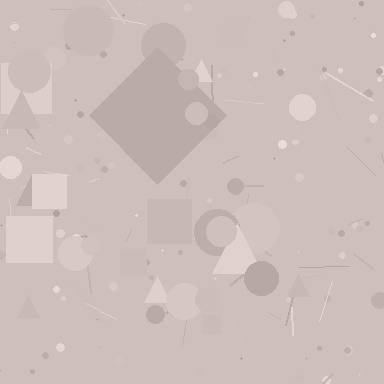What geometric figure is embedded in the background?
A diamond is embedded in the background.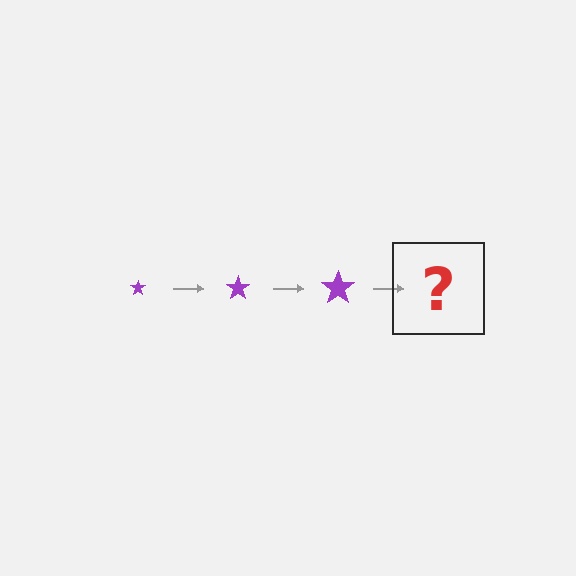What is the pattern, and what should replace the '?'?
The pattern is that the star gets progressively larger each step. The '?' should be a purple star, larger than the previous one.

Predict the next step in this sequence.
The next step is a purple star, larger than the previous one.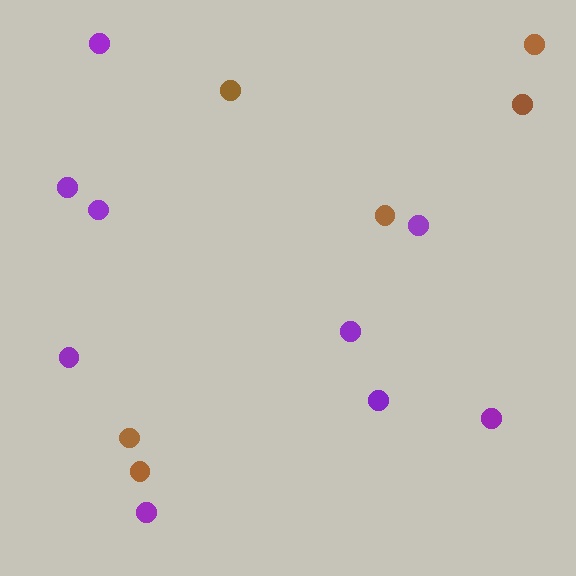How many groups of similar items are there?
There are 2 groups: one group of purple circles (9) and one group of brown circles (6).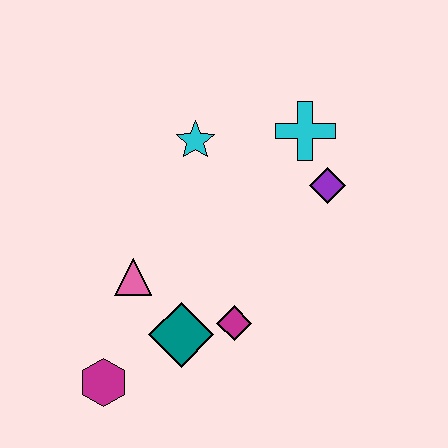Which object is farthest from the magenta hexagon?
The cyan cross is farthest from the magenta hexagon.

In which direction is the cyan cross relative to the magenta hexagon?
The cyan cross is above the magenta hexagon.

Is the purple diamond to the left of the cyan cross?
No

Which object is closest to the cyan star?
The cyan cross is closest to the cyan star.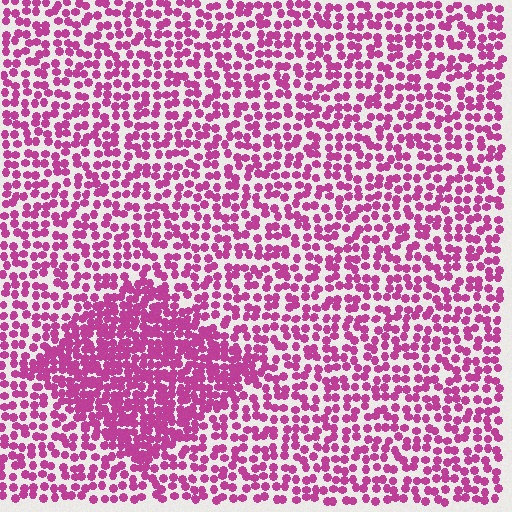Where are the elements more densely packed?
The elements are more densely packed inside the diamond boundary.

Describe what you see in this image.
The image contains small magenta elements arranged at two different densities. A diamond-shaped region is visible where the elements are more densely packed than the surrounding area.